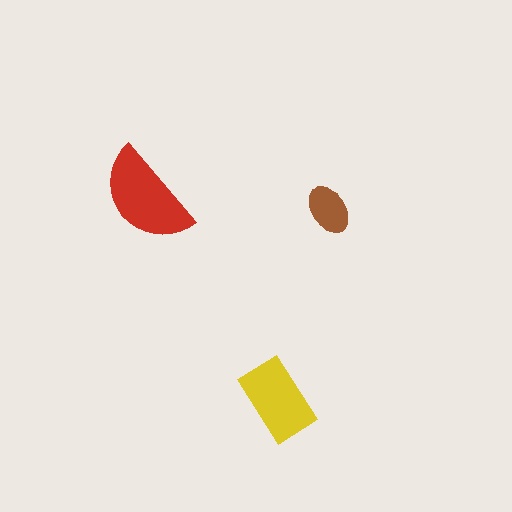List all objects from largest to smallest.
The red semicircle, the yellow rectangle, the brown ellipse.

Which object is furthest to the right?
The brown ellipse is rightmost.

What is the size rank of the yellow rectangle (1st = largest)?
2nd.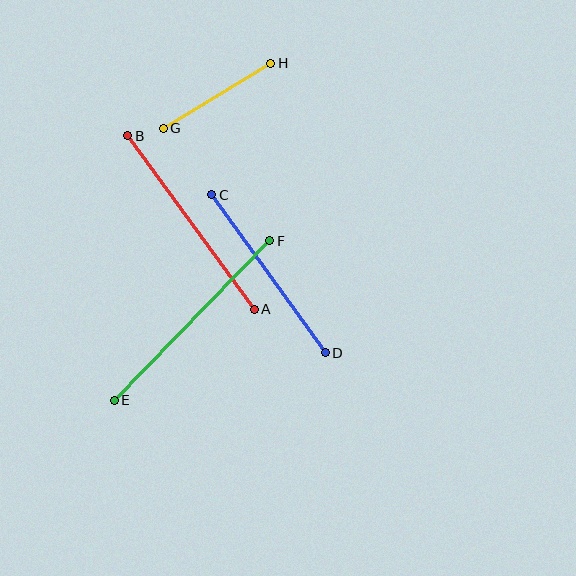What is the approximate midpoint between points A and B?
The midpoint is at approximately (191, 223) pixels.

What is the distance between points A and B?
The distance is approximately 215 pixels.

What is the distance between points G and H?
The distance is approximately 126 pixels.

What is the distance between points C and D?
The distance is approximately 195 pixels.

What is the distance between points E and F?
The distance is approximately 223 pixels.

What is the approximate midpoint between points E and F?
The midpoint is at approximately (192, 320) pixels.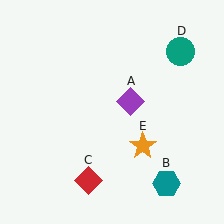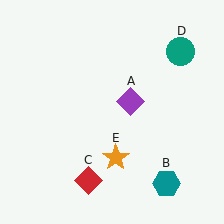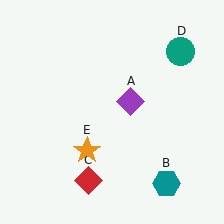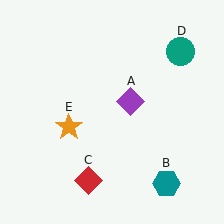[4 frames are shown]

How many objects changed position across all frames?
1 object changed position: orange star (object E).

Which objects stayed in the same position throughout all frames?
Purple diamond (object A) and teal hexagon (object B) and red diamond (object C) and teal circle (object D) remained stationary.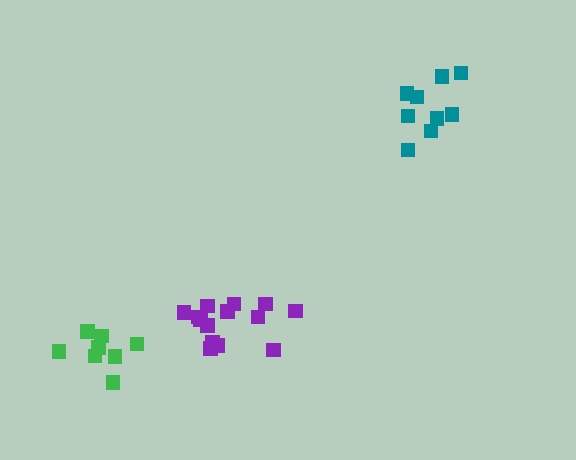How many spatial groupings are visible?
There are 3 spatial groupings.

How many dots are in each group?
Group 1: 9 dots, Group 2: 8 dots, Group 3: 14 dots (31 total).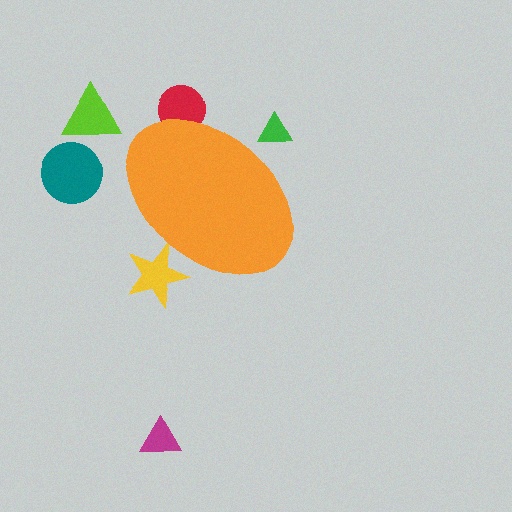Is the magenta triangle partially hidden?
No, the magenta triangle is fully visible.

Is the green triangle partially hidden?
Yes, the green triangle is partially hidden behind the orange ellipse.